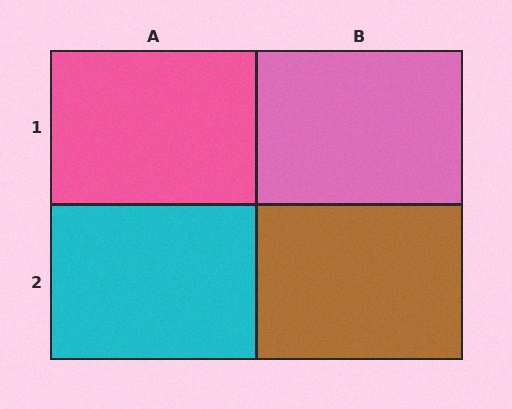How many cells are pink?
2 cells are pink.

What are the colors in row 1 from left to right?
Pink, pink.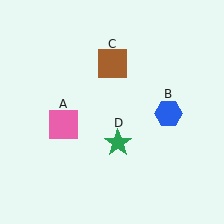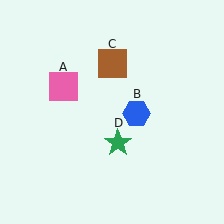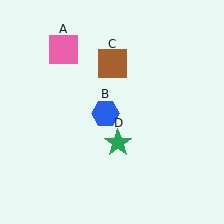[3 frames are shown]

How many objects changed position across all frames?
2 objects changed position: pink square (object A), blue hexagon (object B).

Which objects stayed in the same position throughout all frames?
Brown square (object C) and green star (object D) remained stationary.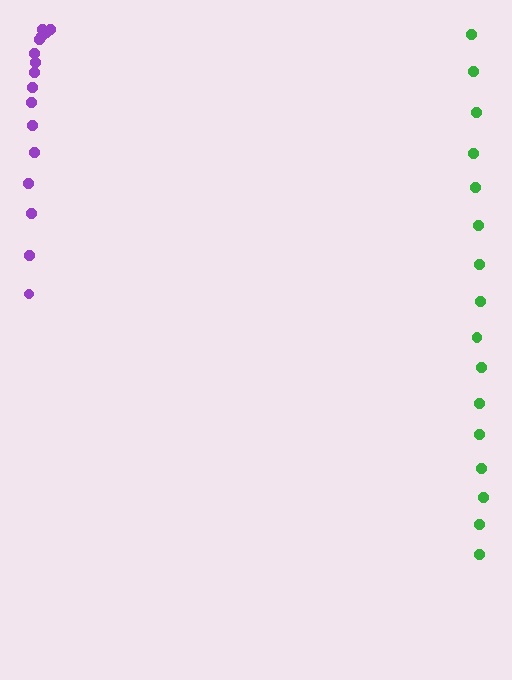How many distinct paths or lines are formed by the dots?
There are 2 distinct paths.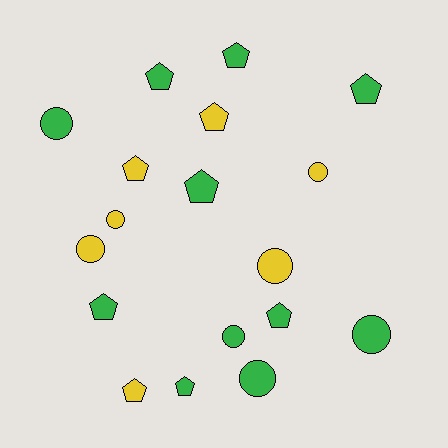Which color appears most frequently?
Green, with 11 objects.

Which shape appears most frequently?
Pentagon, with 10 objects.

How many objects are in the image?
There are 18 objects.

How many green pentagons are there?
There are 7 green pentagons.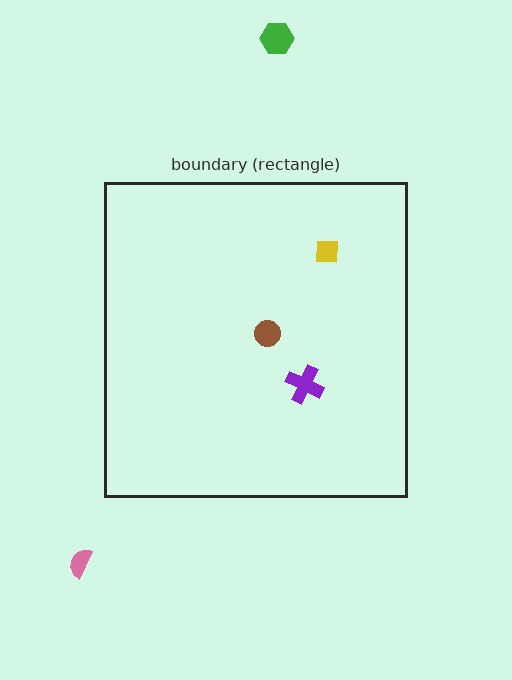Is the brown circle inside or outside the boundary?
Inside.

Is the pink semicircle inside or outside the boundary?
Outside.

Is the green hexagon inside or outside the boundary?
Outside.